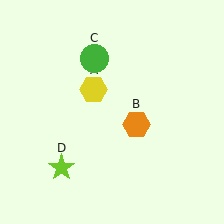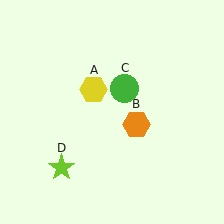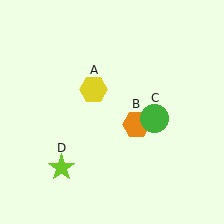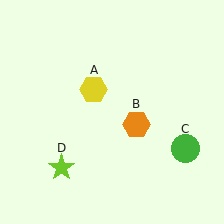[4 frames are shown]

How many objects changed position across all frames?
1 object changed position: green circle (object C).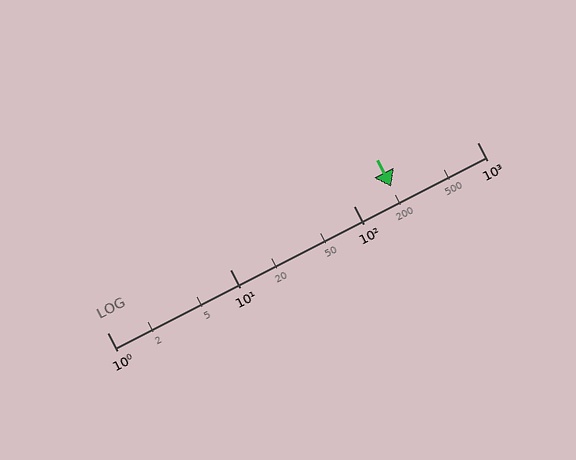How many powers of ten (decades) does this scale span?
The scale spans 3 decades, from 1 to 1000.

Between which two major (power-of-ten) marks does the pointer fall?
The pointer is between 100 and 1000.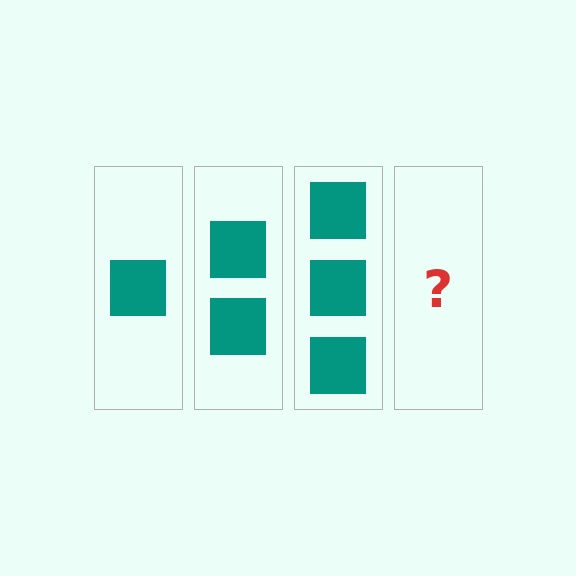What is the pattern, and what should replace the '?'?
The pattern is that each step adds one more square. The '?' should be 4 squares.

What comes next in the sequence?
The next element should be 4 squares.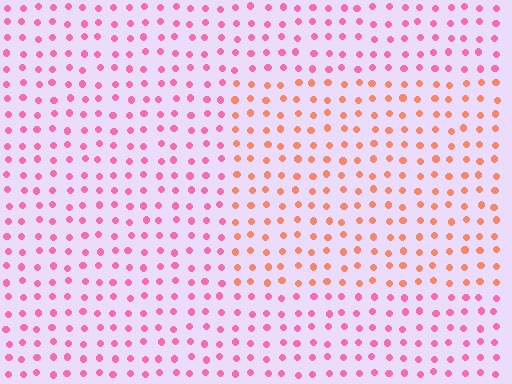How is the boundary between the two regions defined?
The boundary is defined purely by a slight shift in hue (about 42 degrees). Spacing, size, and orientation are identical on both sides.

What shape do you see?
I see a rectangle.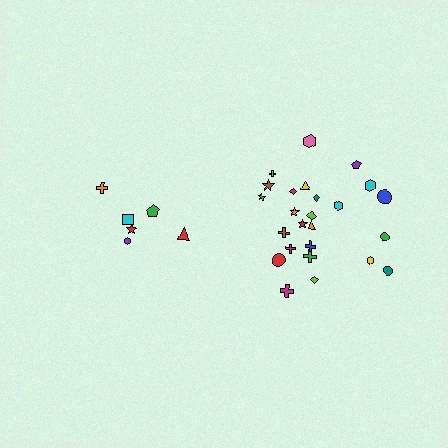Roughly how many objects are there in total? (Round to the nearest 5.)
Roughly 30 objects in total.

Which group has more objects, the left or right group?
The right group.